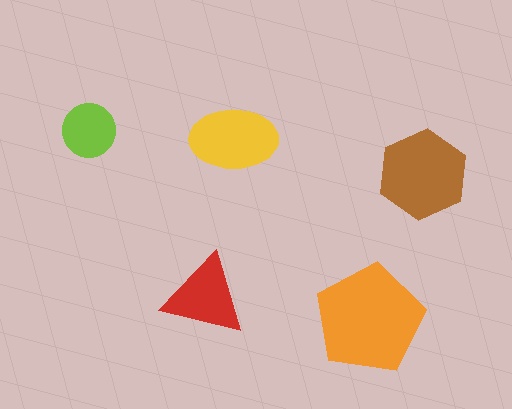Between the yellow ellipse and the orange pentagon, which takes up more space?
The orange pentagon.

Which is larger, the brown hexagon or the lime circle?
The brown hexagon.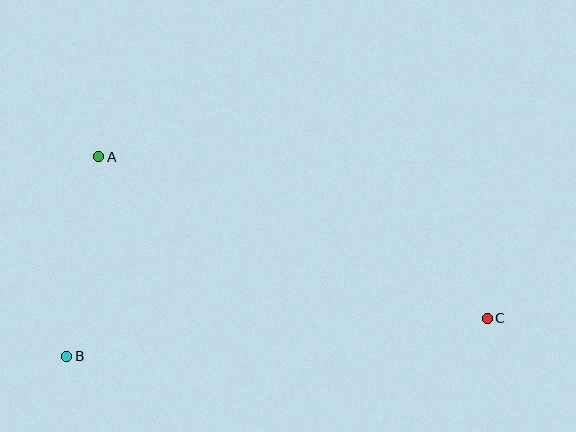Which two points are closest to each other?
Points A and B are closest to each other.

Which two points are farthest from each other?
Points B and C are farthest from each other.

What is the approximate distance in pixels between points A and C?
The distance between A and C is approximately 421 pixels.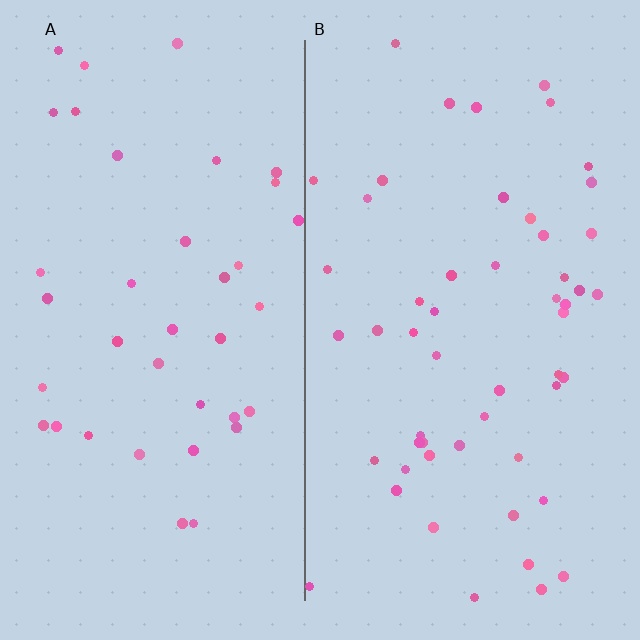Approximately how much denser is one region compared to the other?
Approximately 1.4× — region B over region A.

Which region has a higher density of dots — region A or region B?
B (the right).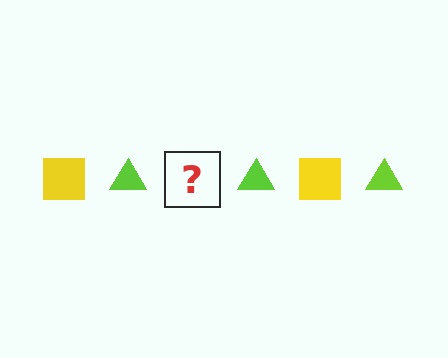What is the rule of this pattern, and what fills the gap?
The rule is that the pattern alternates between yellow square and lime triangle. The gap should be filled with a yellow square.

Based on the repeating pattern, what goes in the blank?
The blank should be a yellow square.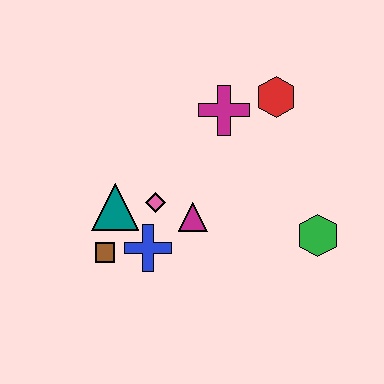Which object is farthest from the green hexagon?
The brown square is farthest from the green hexagon.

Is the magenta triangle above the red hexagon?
No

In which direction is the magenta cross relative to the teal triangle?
The magenta cross is to the right of the teal triangle.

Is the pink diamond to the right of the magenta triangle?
No